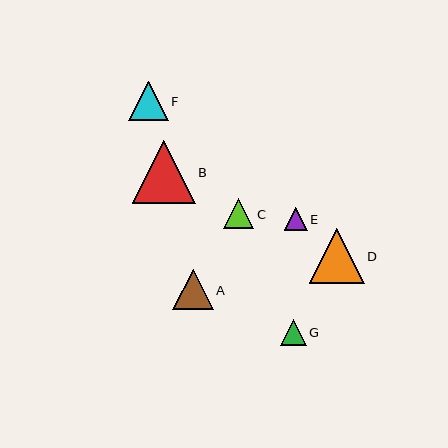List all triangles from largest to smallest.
From largest to smallest: B, D, A, F, C, G, E.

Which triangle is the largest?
Triangle B is the largest with a size of approximately 63 pixels.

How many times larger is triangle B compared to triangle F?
Triangle B is approximately 1.6 times the size of triangle F.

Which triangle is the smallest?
Triangle E is the smallest with a size of approximately 23 pixels.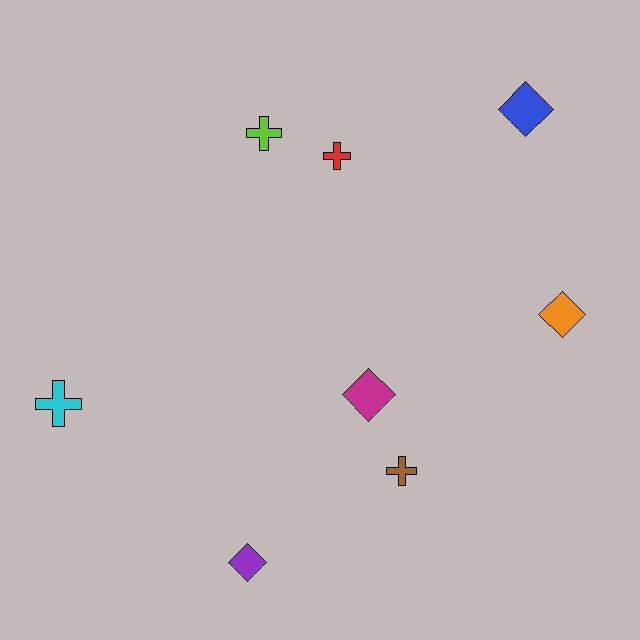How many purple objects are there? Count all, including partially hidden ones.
There is 1 purple object.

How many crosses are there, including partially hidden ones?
There are 4 crosses.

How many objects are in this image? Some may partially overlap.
There are 8 objects.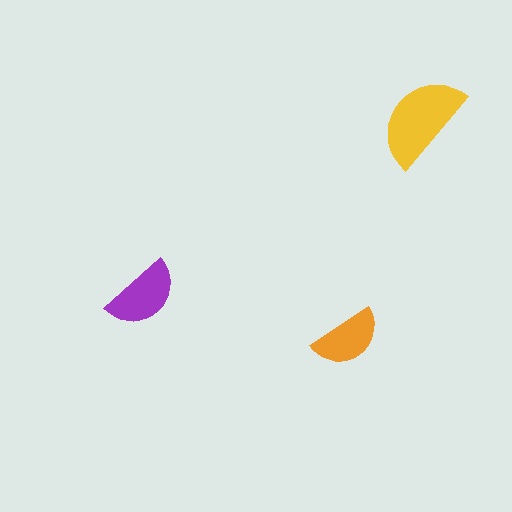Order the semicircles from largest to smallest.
the yellow one, the purple one, the orange one.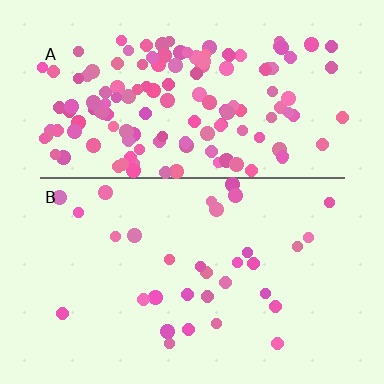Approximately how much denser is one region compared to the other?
Approximately 4.4× — region A over region B.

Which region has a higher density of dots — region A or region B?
A (the top).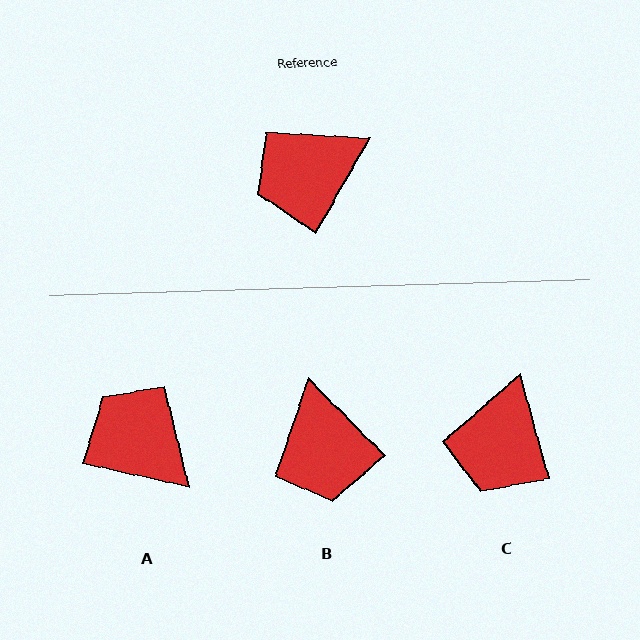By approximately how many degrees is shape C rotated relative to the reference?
Approximately 45 degrees counter-clockwise.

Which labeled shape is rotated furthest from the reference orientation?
B, about 75 degrees away.